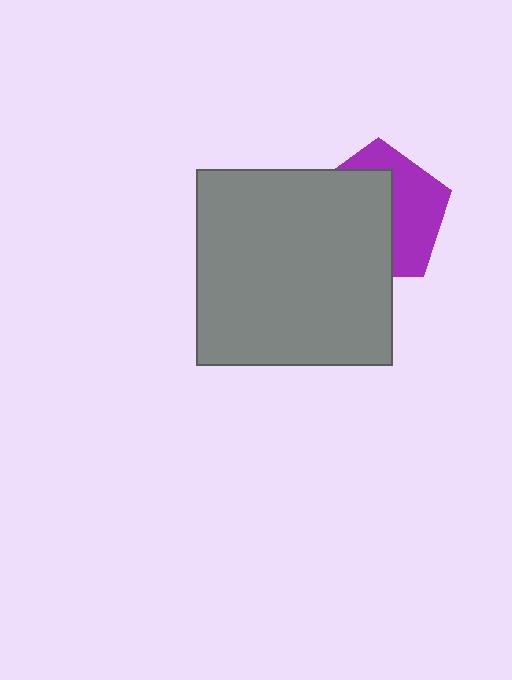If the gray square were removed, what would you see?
You would see the complete purple pentagon.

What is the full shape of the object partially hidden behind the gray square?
The partially hidden object is a purple pentagon.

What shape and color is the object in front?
The object in front is a gray square.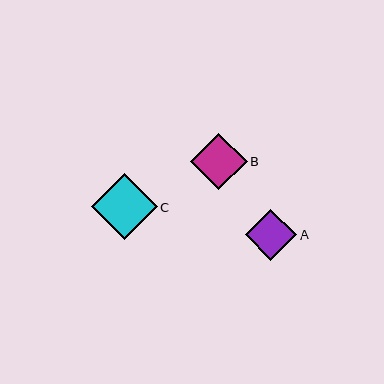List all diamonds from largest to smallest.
From largest to smallest: C, B, A.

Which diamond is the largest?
Diamond C is the largest with a size of approximately 66 pixels.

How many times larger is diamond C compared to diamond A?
Diamond C is approximately 1.3 times the size of diamond A.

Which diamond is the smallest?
Diamond A is the smallest with a size of approximately 51 pixels.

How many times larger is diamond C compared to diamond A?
Diamond C is approximately 1.3 times the size of diamond A.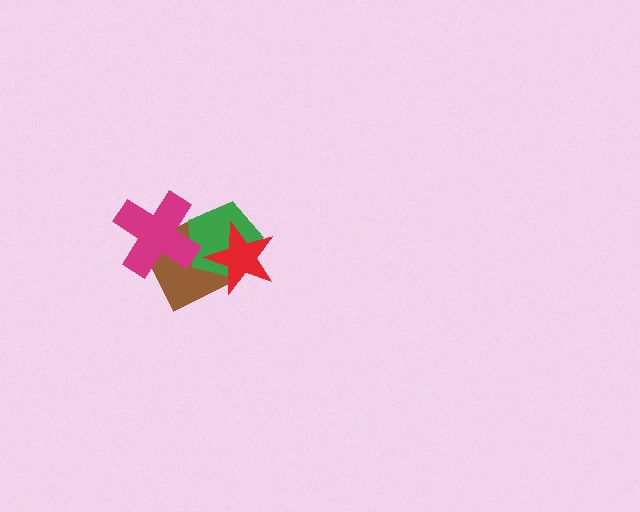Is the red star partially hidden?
No, no other shape covers it.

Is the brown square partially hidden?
Yes, it is partially covered by another shape.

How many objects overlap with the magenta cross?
2 objects overlap with the magenta cross.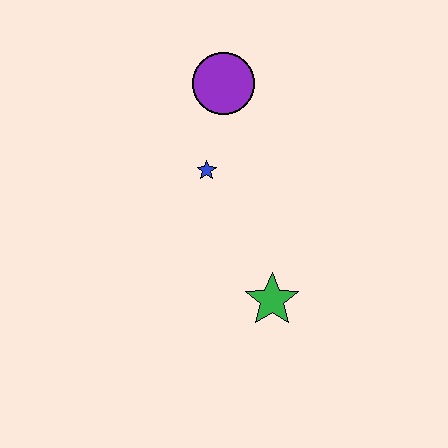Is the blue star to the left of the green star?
Yes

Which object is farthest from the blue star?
The green star is farthest from the blue star.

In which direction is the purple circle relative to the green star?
The purple circle is above the green star.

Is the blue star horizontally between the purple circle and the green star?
No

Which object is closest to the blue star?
The purple circle is closest to the blue star.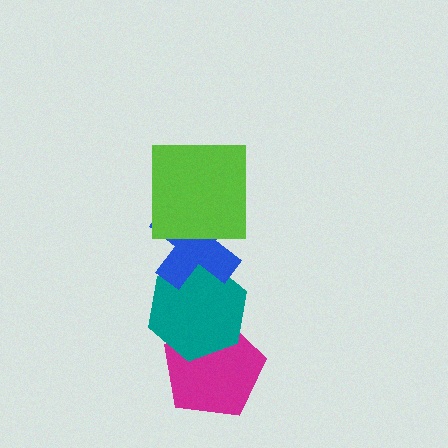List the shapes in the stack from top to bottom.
From top to bottom: the lime square, the blue cross, the teal hexagon, the magenta pentagon.